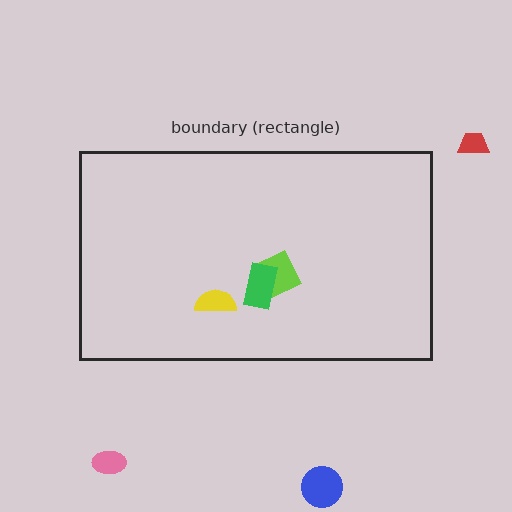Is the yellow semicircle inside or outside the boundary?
Inside.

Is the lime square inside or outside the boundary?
Inside.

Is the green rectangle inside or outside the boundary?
Inside.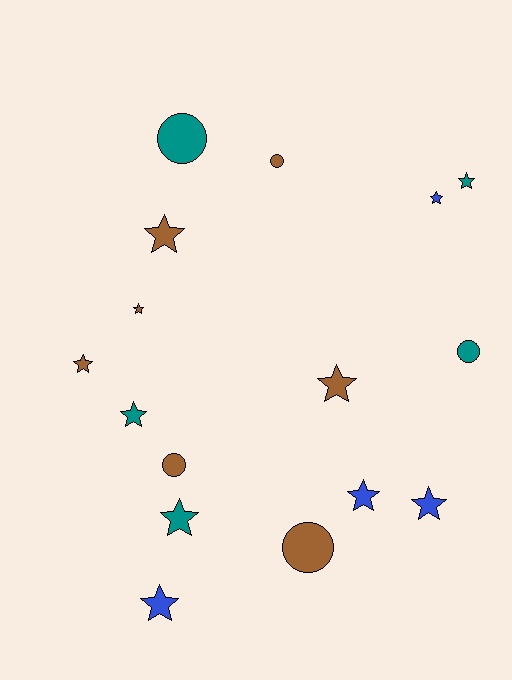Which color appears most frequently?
Brown, with 7 objects.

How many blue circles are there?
There are no blue circles.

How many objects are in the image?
There are 16 objects.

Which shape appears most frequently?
Star, with 11 objects.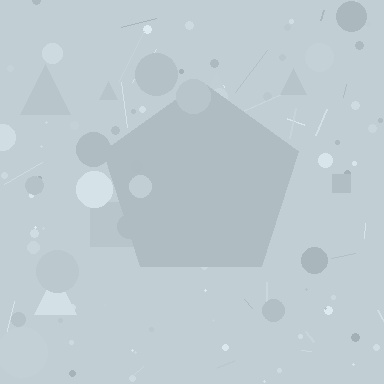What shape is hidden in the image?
A pentagon is hidden in the image.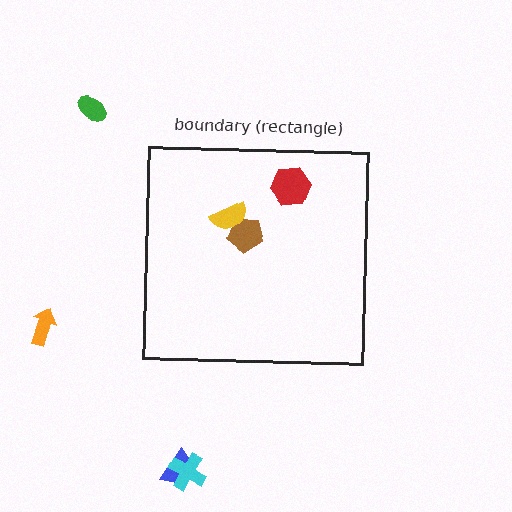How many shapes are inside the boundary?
3 inside, 4 outside.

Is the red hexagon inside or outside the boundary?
Inside.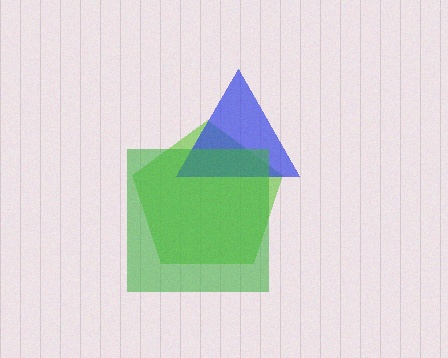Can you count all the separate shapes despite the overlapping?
Yes, there are 3 separate shapes.